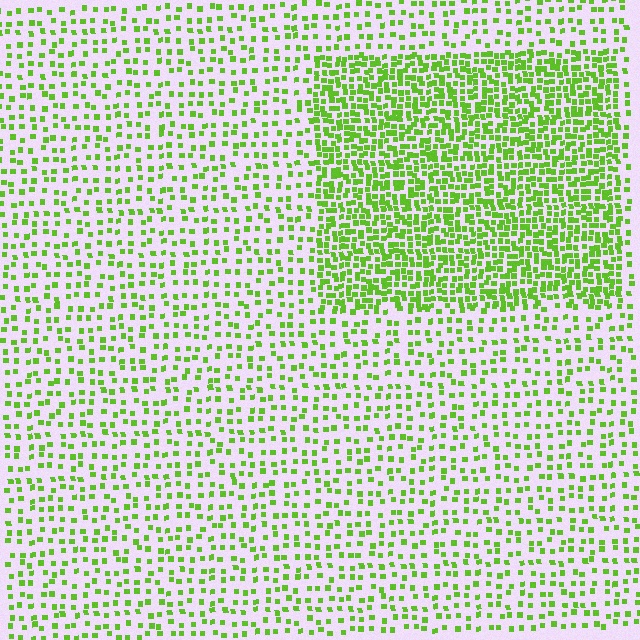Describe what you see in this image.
The image contains small lime elements arranged at two different densities. A rectangle-shaped region is visible where the elements are more densely packed than the surrounding area.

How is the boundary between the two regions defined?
The boundary is defined by a change in element density (approximately 2.3x ratio). All elements are the same color, size, and shape.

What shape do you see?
I see a rectangle.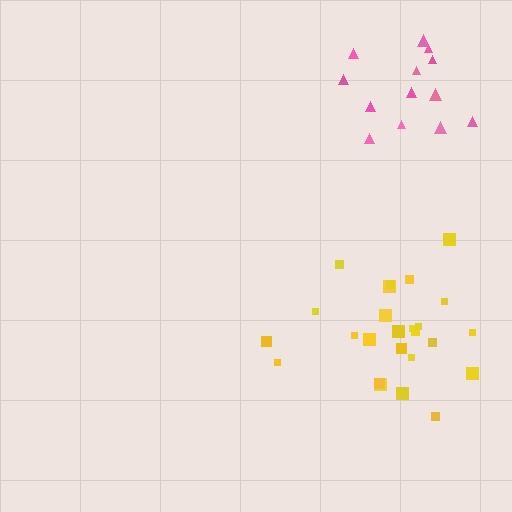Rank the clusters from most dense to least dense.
yellow, pink.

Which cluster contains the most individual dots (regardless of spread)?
Yellow (25).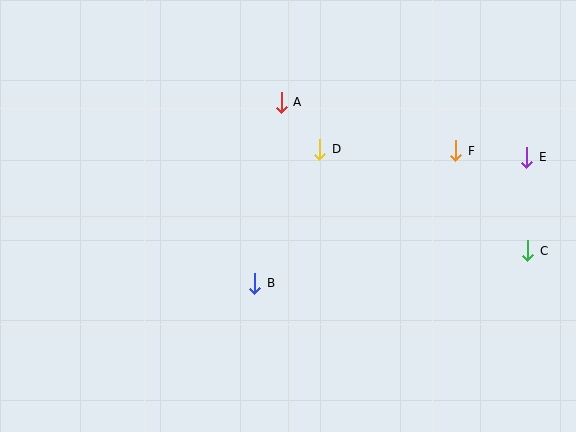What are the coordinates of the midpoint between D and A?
The midpoint between D and A is at (301, 126).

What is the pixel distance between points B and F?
The distance between B and F is 240 pixels.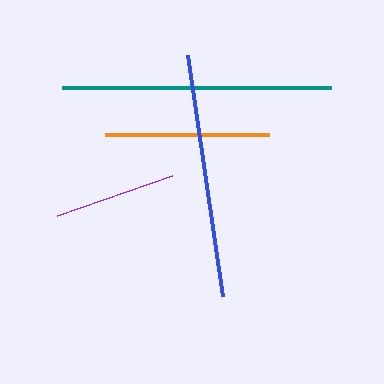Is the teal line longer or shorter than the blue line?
The teal line is longer than the blue line.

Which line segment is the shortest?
The purple line is the shortest at approximately 122 pixels.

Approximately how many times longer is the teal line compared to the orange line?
The teal line is approximately 1.6 times the length of the orange line.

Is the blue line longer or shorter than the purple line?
The blue line is longer than the purple line.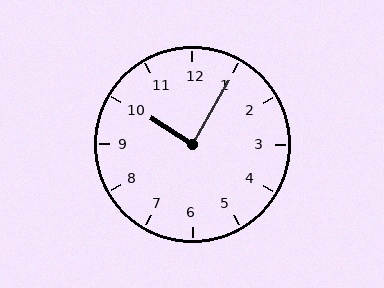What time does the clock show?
10:05.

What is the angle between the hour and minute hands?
Approximately 88 degrees.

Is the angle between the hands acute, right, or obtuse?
It is right.